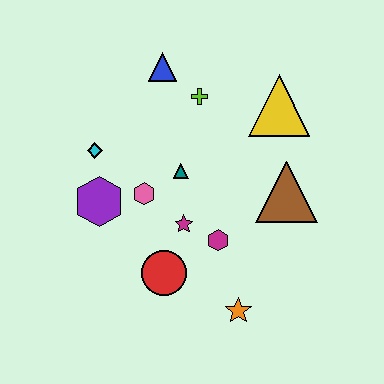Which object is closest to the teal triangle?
The pink hexagon is closest to the teal triangle.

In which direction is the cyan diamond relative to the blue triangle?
The cyan diamond is below the blue triangle.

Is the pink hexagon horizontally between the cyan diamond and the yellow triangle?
Yes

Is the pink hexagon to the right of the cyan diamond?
Yes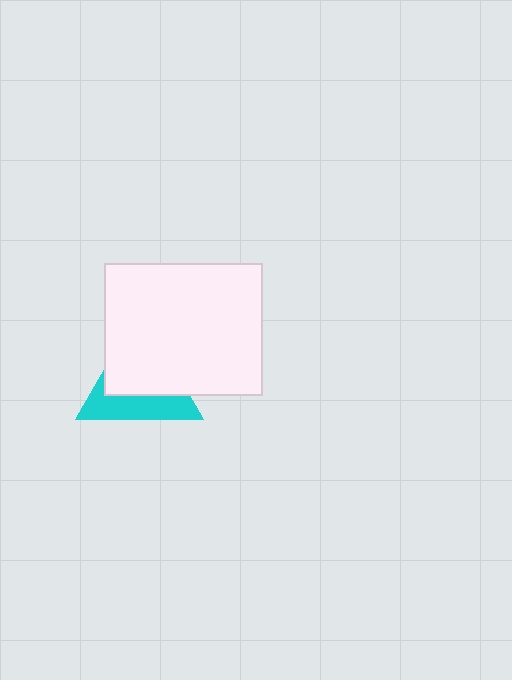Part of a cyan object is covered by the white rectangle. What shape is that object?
It is a triangle.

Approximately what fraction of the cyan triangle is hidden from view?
Roughly 59% of the cyan triangle is hidden behind the white rectangle.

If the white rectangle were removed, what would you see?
You would see the complete cyan triangle.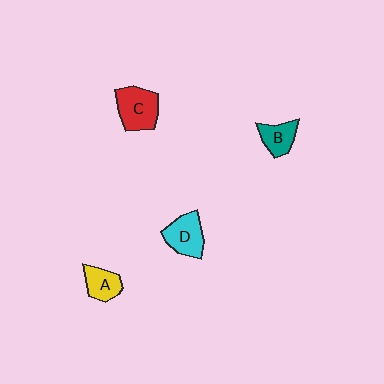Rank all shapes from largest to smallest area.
From largest to smallest: C (red), D (cyan), A (yellow), B (teal).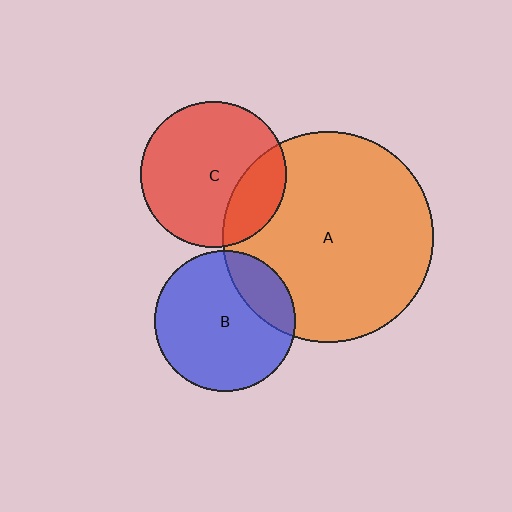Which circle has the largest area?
Circle A (orange).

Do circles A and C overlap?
Yes.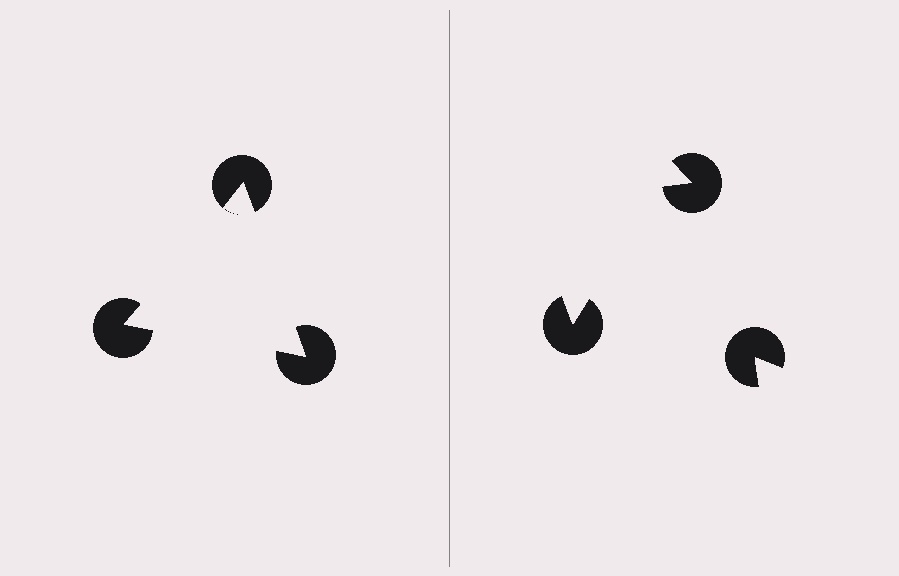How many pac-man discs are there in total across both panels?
6 — 3 on each side.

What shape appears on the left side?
An illusory triangle.